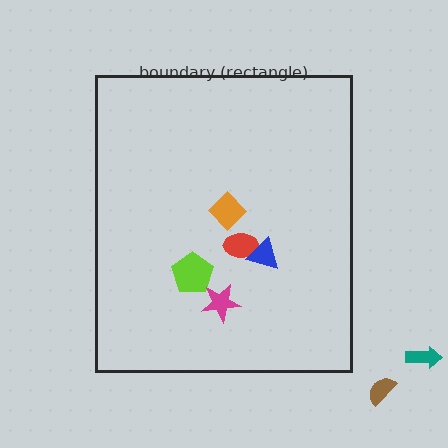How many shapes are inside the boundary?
5 inside, 2 outside.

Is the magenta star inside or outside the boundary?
Inside.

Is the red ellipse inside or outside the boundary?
Inside.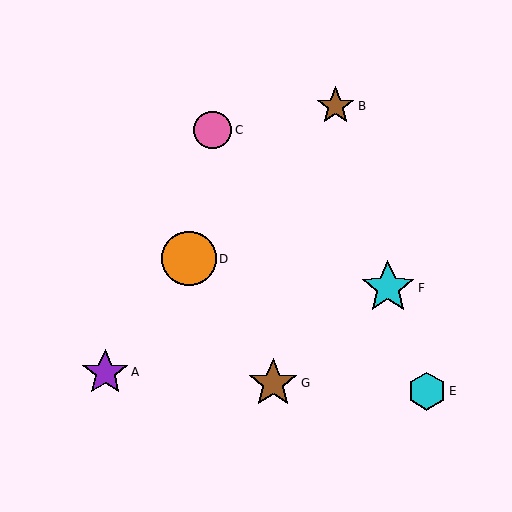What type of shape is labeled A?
Shape A is a purple star.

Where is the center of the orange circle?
The center of the orange circle is at (189, 259).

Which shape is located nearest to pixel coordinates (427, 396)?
The cyan hexagon (labeled E) at (427, 391) is nearest to that location.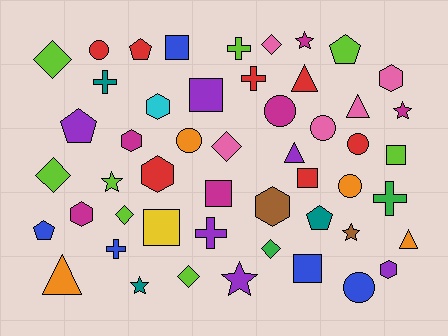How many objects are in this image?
There are 50 objects.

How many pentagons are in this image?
There are 5 pentagons.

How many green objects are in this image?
There are 2 green objects.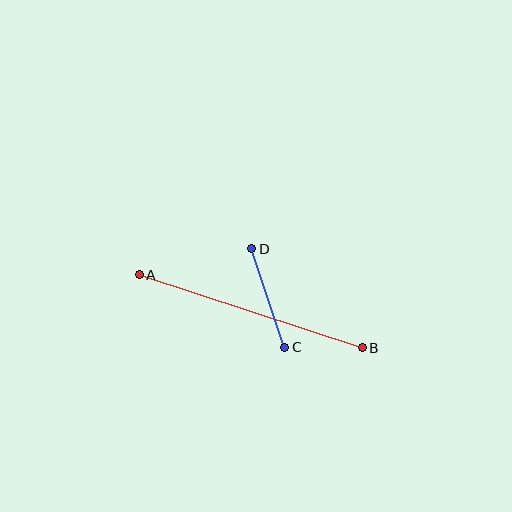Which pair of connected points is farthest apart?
Points A and B are farthest apart.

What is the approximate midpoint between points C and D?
The midpoint is at approximately (268, 298) pixels.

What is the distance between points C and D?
The distance is approximately 104 pixels.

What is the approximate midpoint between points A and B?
The midpoint is at approximately (251, 311) pixels.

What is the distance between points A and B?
The distance is approximately 235 pixels.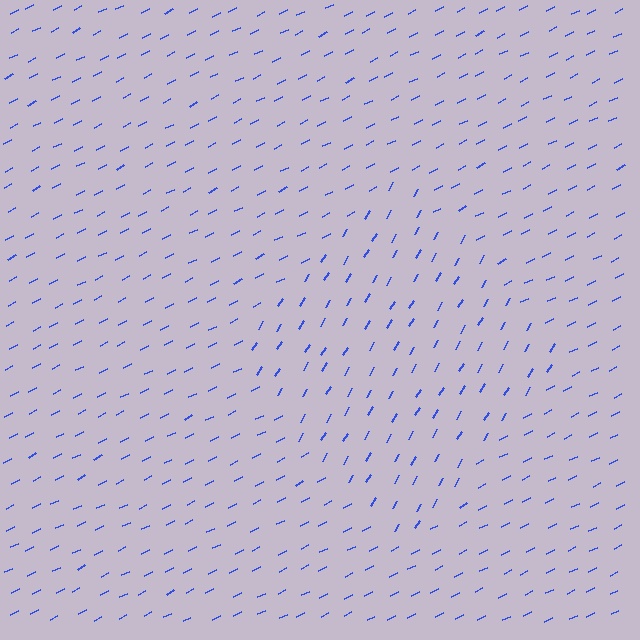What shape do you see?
I see a diamond.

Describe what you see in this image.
The image is filled with small blue line segments. A diamond region in the image has lines oriented differently from the surrounding lines, creating a visible texture boundary.